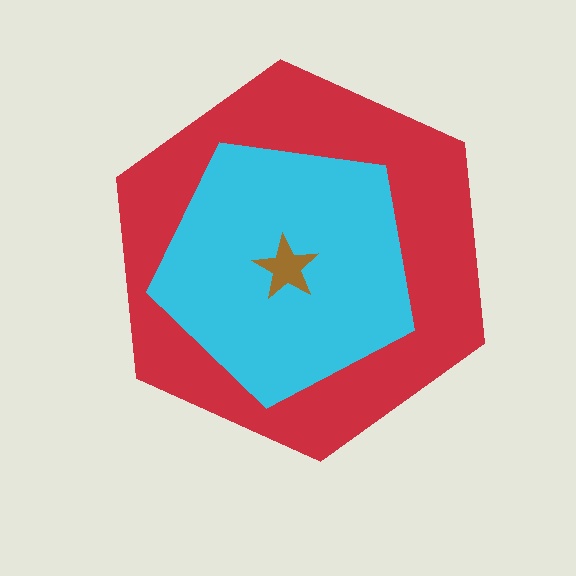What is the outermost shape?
The red hexagon.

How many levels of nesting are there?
3.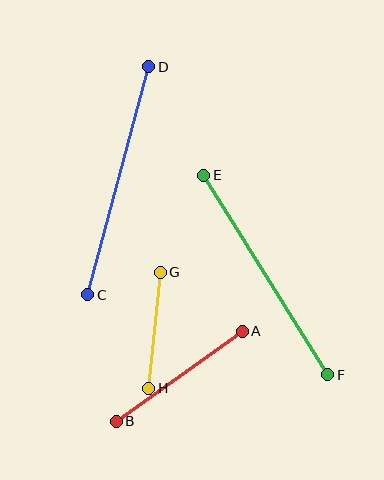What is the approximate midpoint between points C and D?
The midpoint is at approximately (118, 181) pixels.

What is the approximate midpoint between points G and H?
The midpoint is at approximately (154, 330) pixels.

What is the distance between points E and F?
The distance is approximately 235 pixels.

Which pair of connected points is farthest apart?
Points C and D are farthest apart.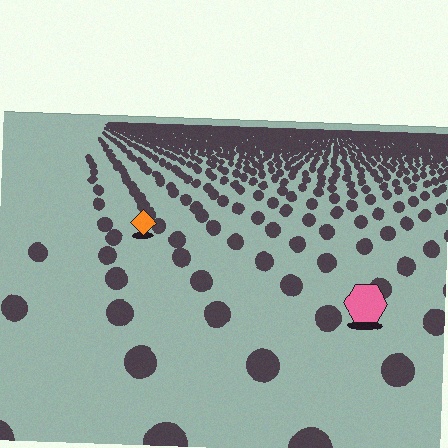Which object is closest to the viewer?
The pink hexagon is closest. The texture marks near it are larger and more spread out.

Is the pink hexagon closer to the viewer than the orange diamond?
Yes. The pink hexagon is closer — you can tell from the texture gradient: the ground texture is coarser near it.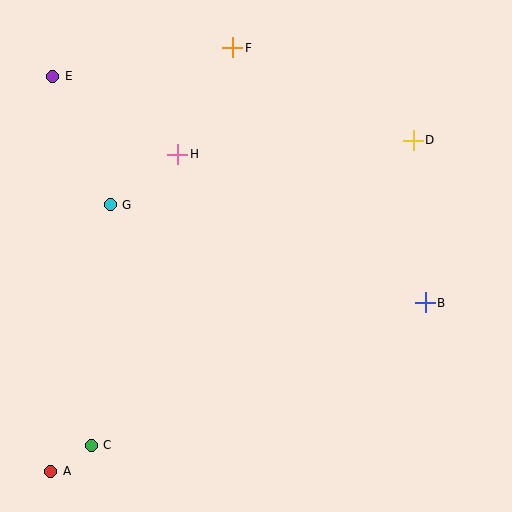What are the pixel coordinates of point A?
Point A is at (51, 471).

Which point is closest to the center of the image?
Point H at (178, 154) is closest to the center.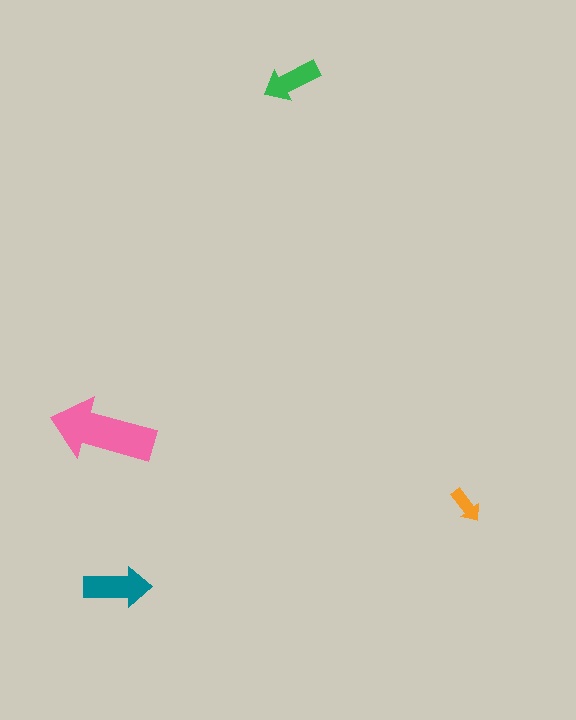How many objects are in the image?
There are 4 objects in the image.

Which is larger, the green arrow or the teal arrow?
The teal one.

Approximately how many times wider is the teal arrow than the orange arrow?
About 2 times wider.